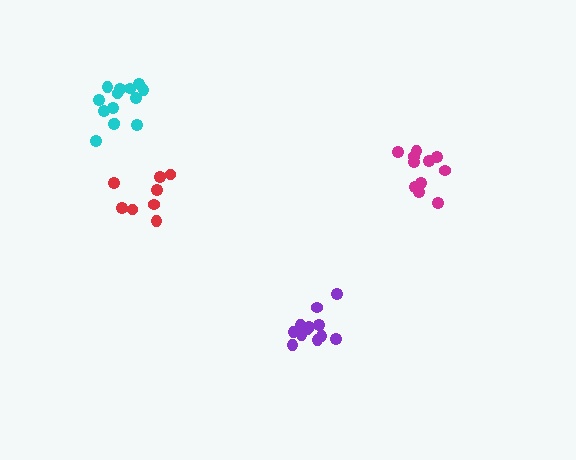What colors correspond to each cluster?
The clusters are colored: magenta, red, cyan, purple.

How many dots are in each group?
Group 1: 11 dots, Group 2: 8 dots, Group 3: 14 dots, Group 4: 12 dots (45 total).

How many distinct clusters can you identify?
There are 4 distinct clusters.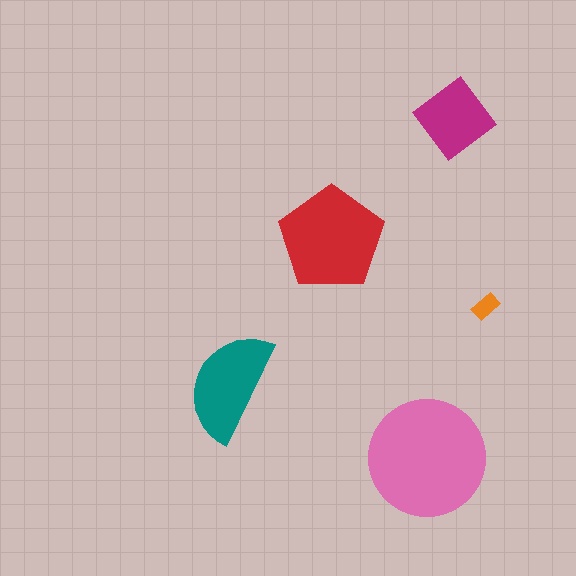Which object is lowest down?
The pink circle is bottommost.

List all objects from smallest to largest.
The orange rectangle, the magenta diamond, the teal semicircle, the red pentagon, the pink circle.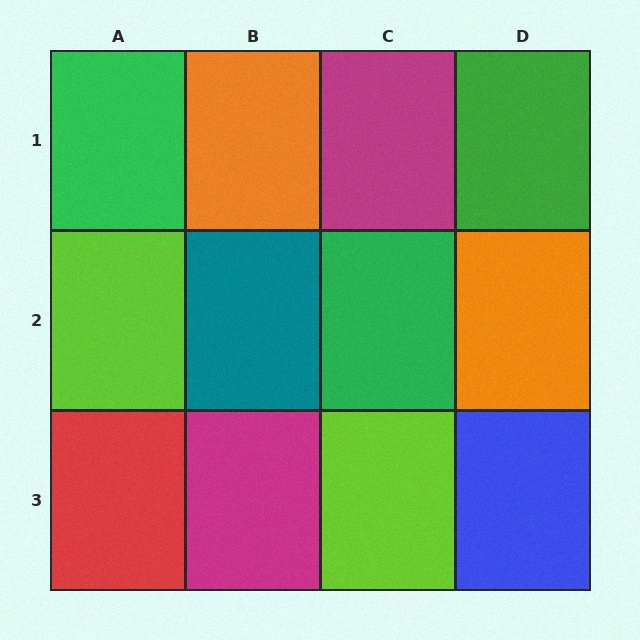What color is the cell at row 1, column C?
Magenta.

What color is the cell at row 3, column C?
Lime.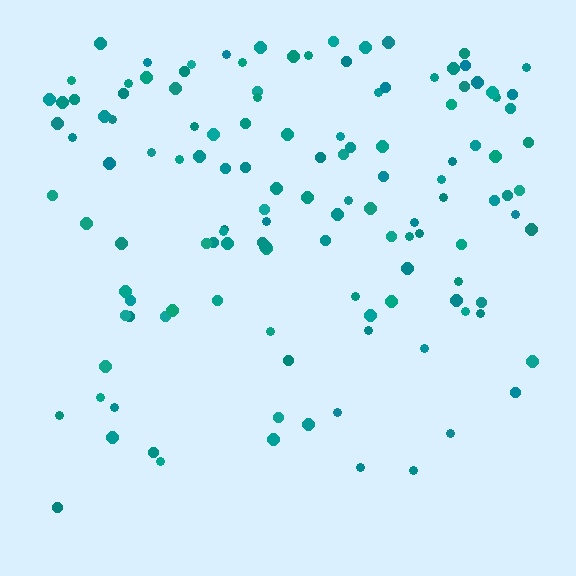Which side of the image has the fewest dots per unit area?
The bottom.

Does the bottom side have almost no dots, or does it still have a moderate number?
Still a moderate number, just noticeably fewer than the top.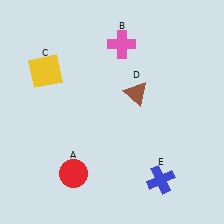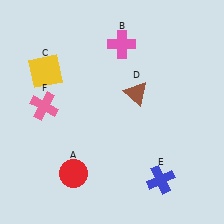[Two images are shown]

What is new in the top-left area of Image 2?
A pink cross (F) was added in the top-left area of Image 2.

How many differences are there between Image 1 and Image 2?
There is 1 difference between the two images.